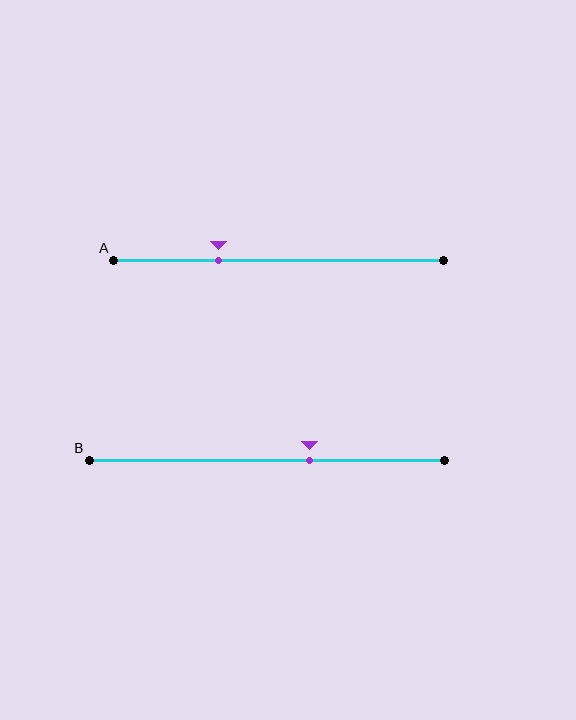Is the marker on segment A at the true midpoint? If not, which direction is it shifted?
No, the marker on segment A is shifted to the left by about 18% of the segment length.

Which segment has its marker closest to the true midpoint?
Segment B has its marker closest to the true midpoint.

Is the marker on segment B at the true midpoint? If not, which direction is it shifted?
No, the marker on segment B is shifted to the right by about 12% of the segment length.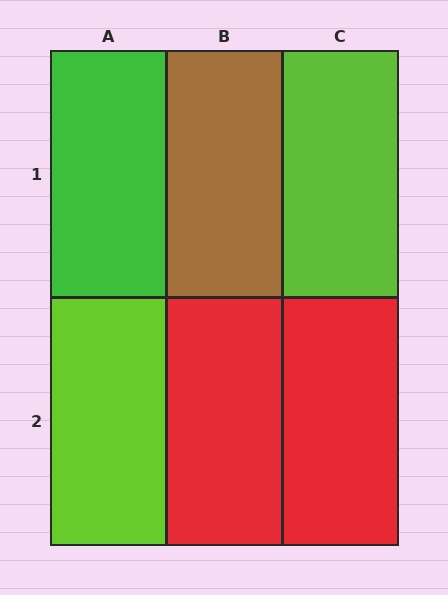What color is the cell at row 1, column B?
Brown.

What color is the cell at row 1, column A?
Green.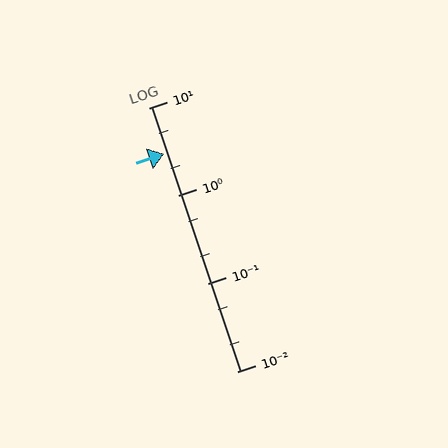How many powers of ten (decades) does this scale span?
The scale spans 3 decades, from 0.01 to 10.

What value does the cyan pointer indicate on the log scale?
The pointer indicates approximately 3.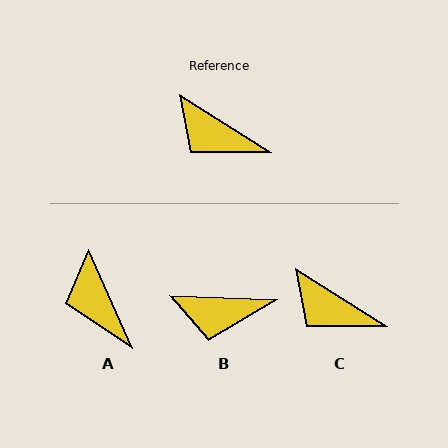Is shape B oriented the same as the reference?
No, it is off by about 31 degrees.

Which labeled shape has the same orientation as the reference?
C.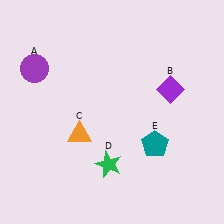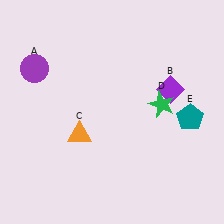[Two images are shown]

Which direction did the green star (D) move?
The green star (D) moved up.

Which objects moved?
The objects that moved are: the green star (D), the teal pentagon (E).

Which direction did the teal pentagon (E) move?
The teal pentagon (E) moved right.